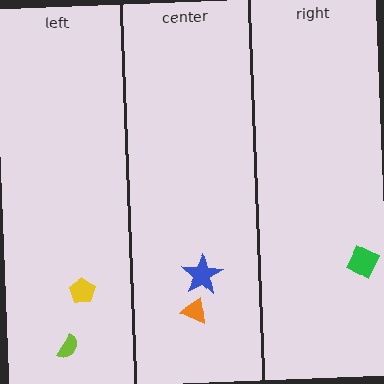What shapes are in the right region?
The green diamond.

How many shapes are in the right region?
1.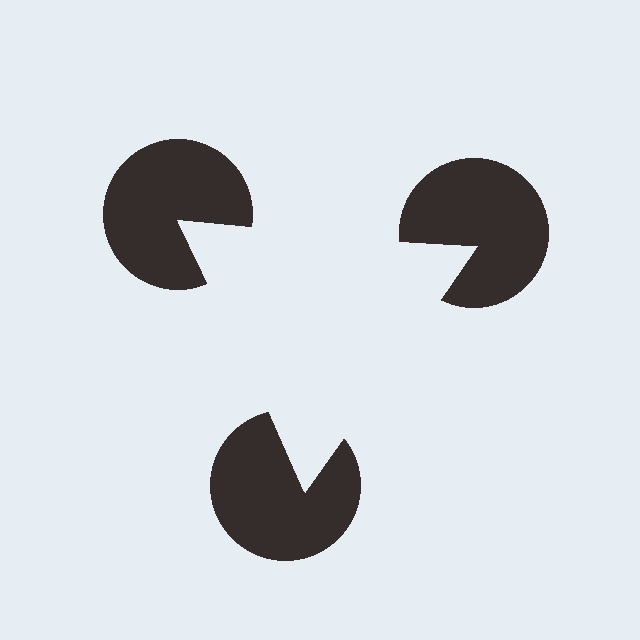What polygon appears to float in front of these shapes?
An illusory triangle — its edges are inferred from the aligned wedge cuts in the pac-man discs, not physically drawn.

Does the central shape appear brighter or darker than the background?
It typically appears slightly brighter than the background, even though no actual brightness change is drawn.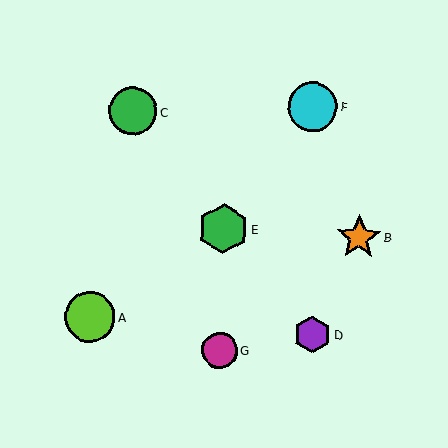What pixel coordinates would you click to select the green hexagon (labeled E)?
Click at (223, 229) to select the green hexagon E.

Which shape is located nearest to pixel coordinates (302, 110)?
The cyan circle (labeled F) at (313, 107) is nearest to that location.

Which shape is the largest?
The lime circle (labeled A) is the largest.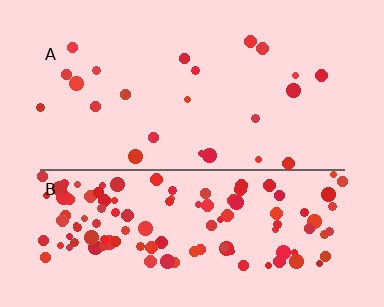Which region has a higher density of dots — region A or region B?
B (the bottom).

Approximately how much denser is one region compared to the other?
Approximately 5.2× — region B over region A.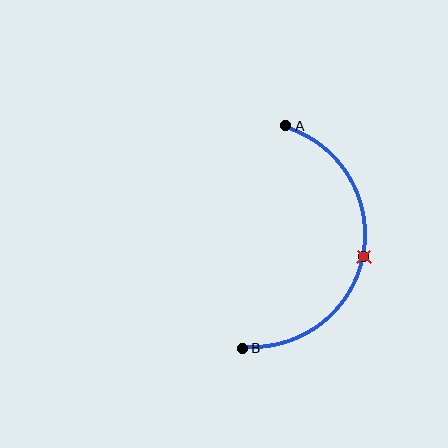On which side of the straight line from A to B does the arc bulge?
The arc bulges to the right of the straight line connecting A and B.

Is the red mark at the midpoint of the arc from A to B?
Yes. The red mark lies on the arc at equal arc-length from both A and B — it is the arc midpoint.